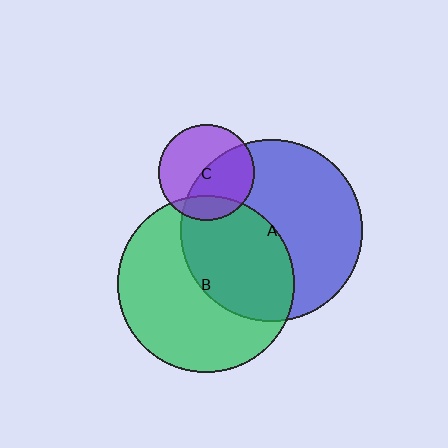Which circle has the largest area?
Circle A (blue).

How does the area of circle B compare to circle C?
Approximately 3.4 times.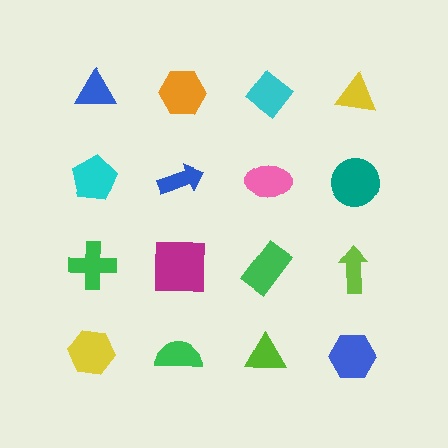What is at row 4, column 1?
A yellow hexagon.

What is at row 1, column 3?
A cyan diamond.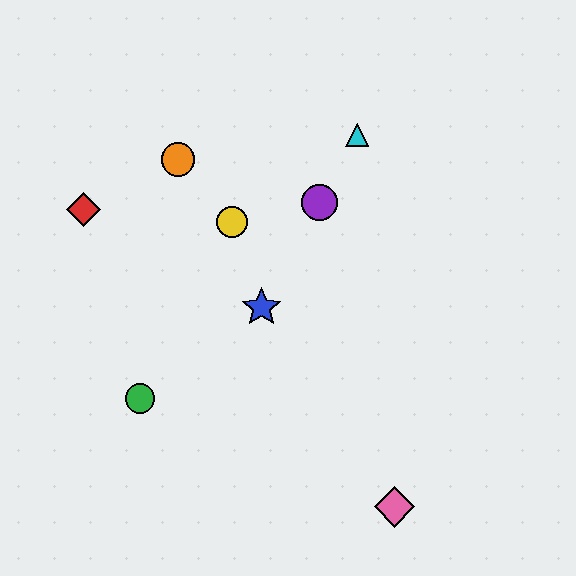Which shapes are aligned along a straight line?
The blue star, the purple circle, the cyan triangle are aligned along a straight line.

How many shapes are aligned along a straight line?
3 shapes (the blue star, the purple circle, the cyan triangle) are aligned along a straight line.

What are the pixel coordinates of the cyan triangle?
The cyan triangle is at (357, 135).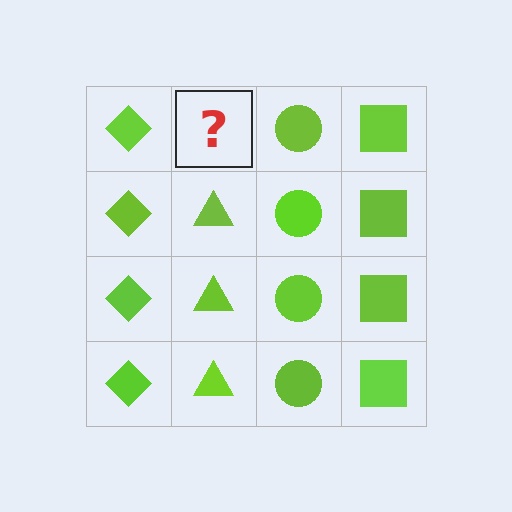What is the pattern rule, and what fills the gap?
The rule is that each column has a consistent shape. The gap should be filled with a lime triangle.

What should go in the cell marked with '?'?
The missing cell should contain a lime triangle.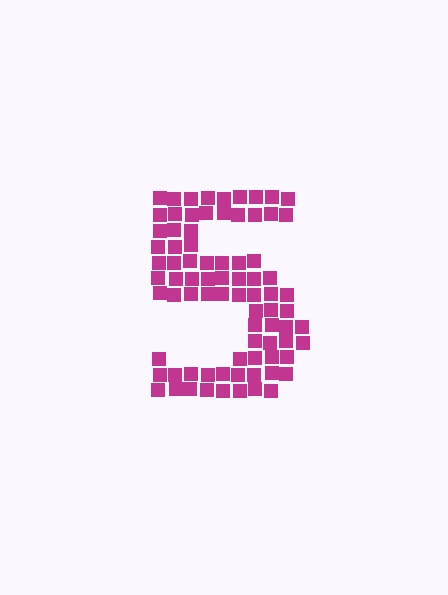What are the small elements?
The small elements are squares.